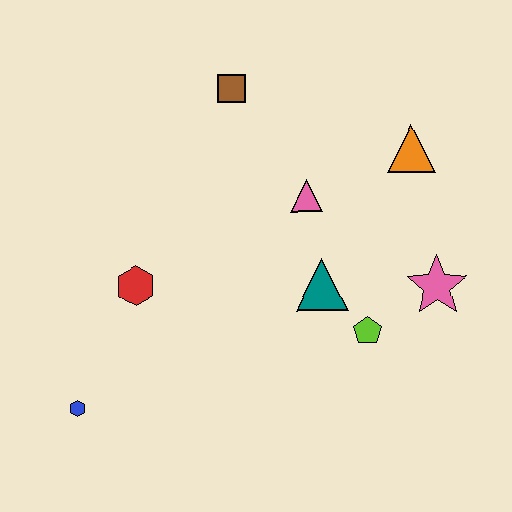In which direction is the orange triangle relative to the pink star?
The orange triangle is above the pink star.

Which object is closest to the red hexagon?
The blue hexagon is closest to the red hexagon.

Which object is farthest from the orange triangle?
The blue hexagon is farthest from the orange triangle.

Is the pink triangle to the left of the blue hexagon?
No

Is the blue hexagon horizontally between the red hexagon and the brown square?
No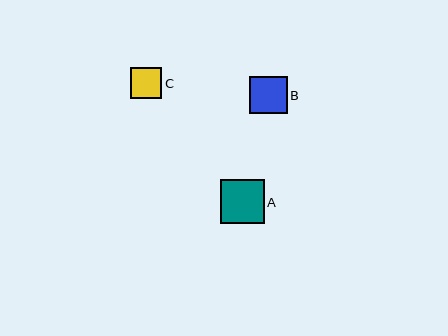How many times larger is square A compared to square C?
Square A is approximately 1.4 times the size of square C.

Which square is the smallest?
Square C is the smallest with a size of approximately 31 pixels.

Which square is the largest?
Square A is the largest with a size of approximately 44 pixels.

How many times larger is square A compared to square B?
Square A is approximately 1.2 times the size of square B.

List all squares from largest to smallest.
From largest to smallest: A, B, C.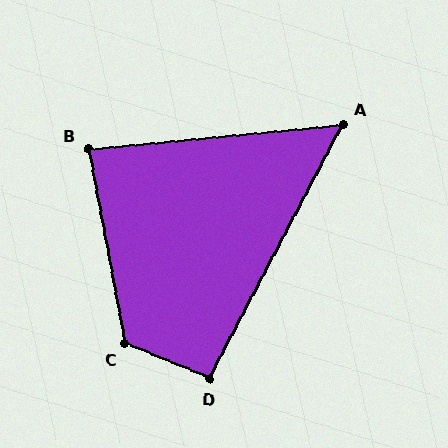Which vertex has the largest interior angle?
C, at approximately 123 degrees.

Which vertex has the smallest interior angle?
A, at approximately 57 degrees.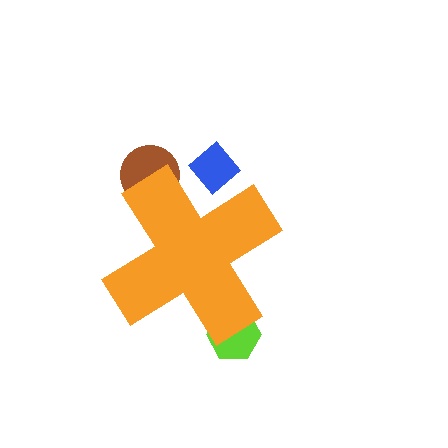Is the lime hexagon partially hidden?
Yes, the lime hexagon is partially hidden behind the orange cross.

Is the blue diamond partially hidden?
Yes, the blue diamond is partially hidden behind the orange cross.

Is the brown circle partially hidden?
Yes, the brown circle is partially hidden behind the orange cross.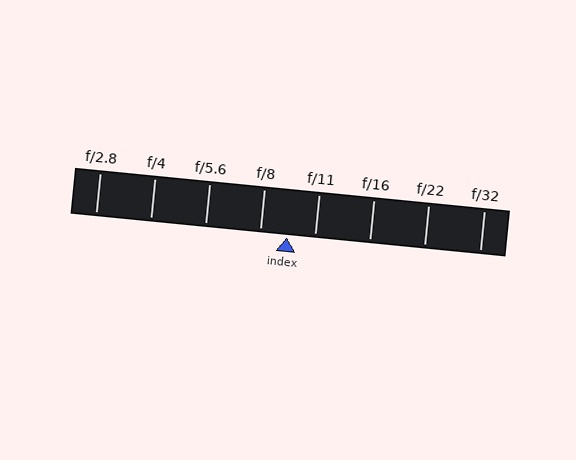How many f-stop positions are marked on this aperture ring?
There are 8 f-stop positions marked.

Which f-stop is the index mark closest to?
The index mark is closest to f/8.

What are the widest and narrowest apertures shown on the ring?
The widest aperture shown is f/2.8 and the narrowest is f/32.